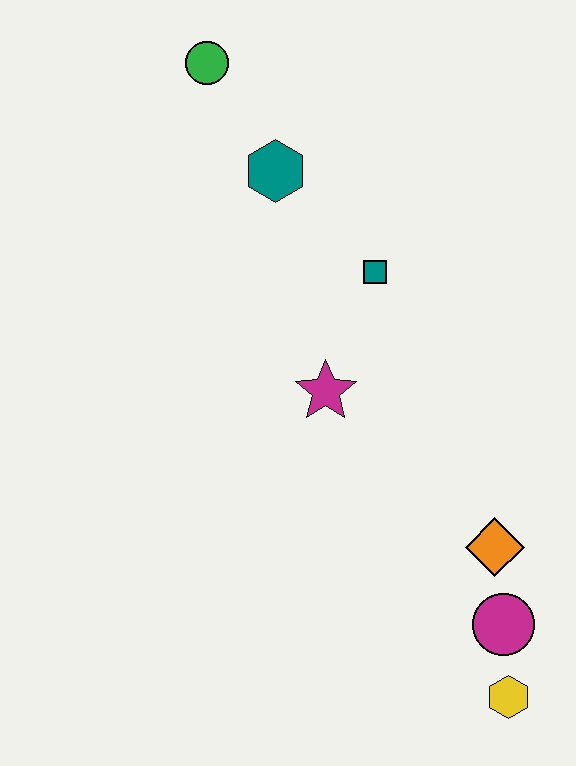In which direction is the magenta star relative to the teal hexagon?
The magenta star is below the teal hexagon.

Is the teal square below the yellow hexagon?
No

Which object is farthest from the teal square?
The yellow hexagon is farthest from the teal square.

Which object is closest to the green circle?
The teal hexagon is closest to the green circle.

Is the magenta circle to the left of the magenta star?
No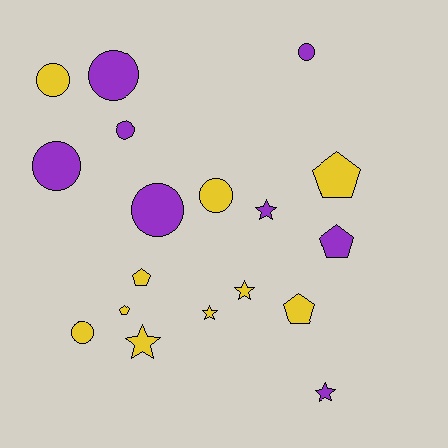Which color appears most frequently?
Yellow, with 10 objects.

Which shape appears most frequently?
Circle, with 8 objects.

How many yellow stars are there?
There are 3 yellow stars.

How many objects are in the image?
There are 18 objects.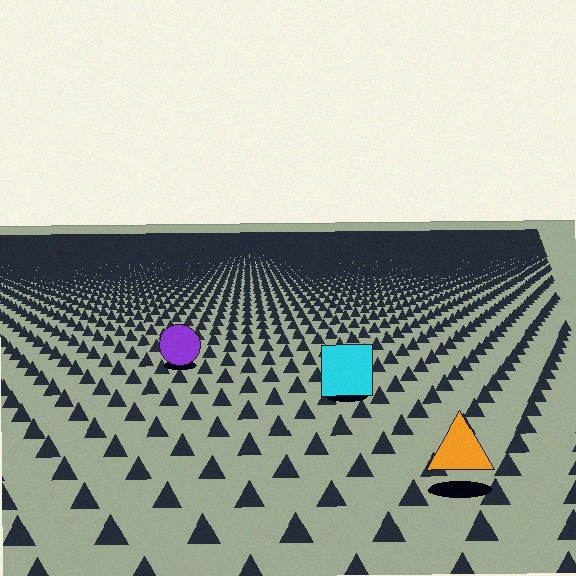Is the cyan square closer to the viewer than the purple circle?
Yes. The cyan square is closer — you can tell from the texture gradient: the ground texture is coarser near it.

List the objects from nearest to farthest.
From nearest to farthest: the orange triangle, the cyan square, the purple circle.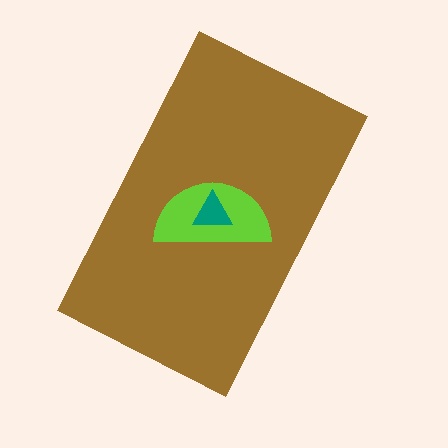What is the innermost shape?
The teal triangle.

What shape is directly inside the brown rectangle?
The lime semicircle.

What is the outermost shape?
The brown rectangle.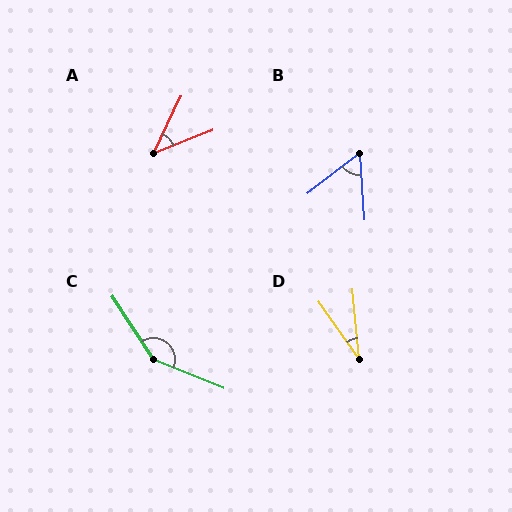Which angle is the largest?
C, at approximately 146 degrees.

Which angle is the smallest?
D, at approximately 29 degrees.